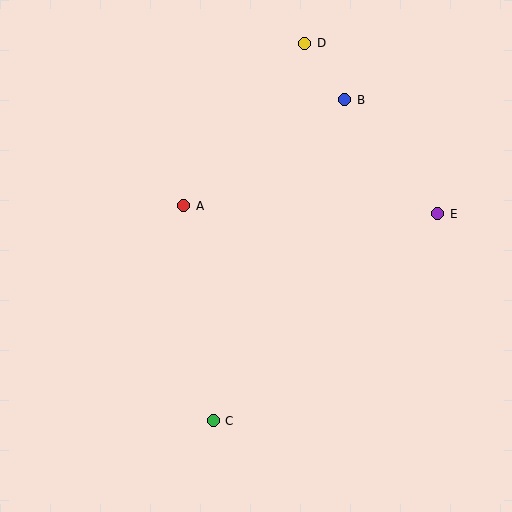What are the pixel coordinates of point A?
Point A is at (184, 206).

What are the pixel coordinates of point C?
Point C is at (213, 421).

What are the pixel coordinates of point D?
Point D is at (305, 43).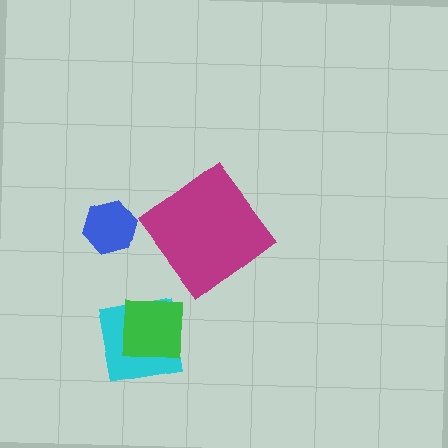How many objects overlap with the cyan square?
1 object overlaps with the cyan square.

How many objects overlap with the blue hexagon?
0 objects overlap with the blue hexagon.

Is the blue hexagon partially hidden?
No, no other shape covers it.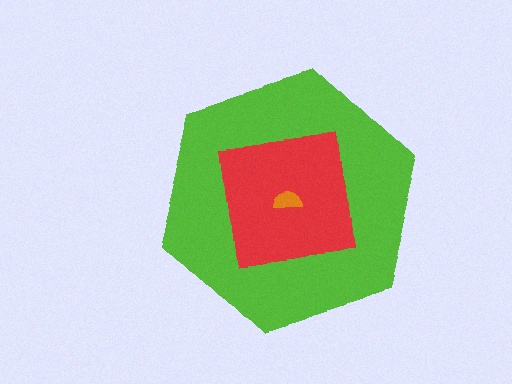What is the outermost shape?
The lime hexagon.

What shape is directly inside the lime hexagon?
The red square.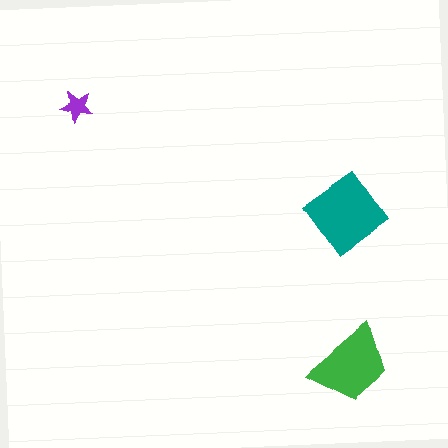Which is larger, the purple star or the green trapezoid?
The green trapezoid.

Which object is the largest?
The teal diamond.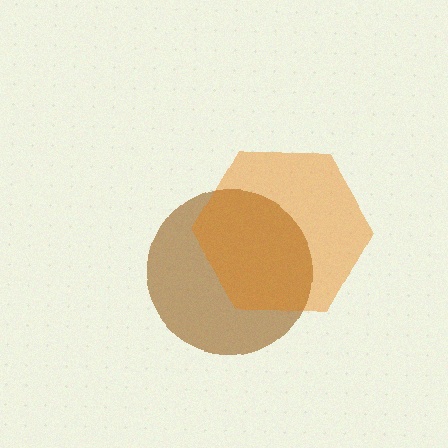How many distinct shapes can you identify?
There are 2 distinct shapes: a brown circle, an orange hexagon.